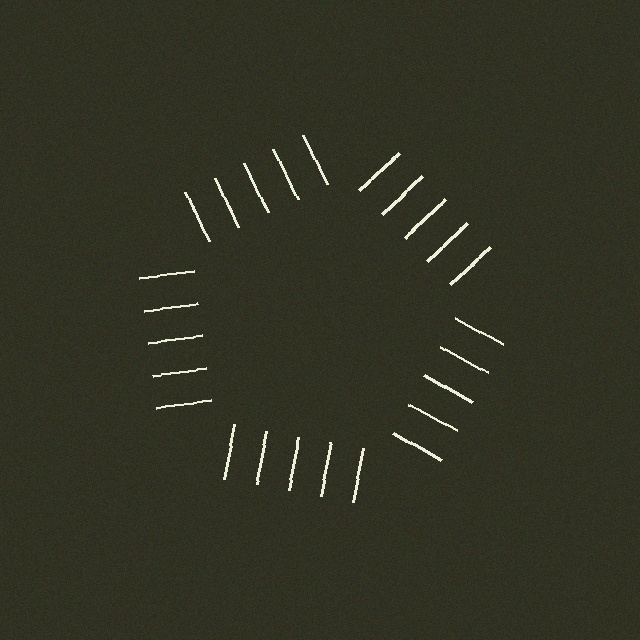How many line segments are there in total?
25 — 5 along each of the 5 edges.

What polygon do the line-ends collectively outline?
An illusory pentagon — the line segments terminate on its edges but no continuous stroke is drawn.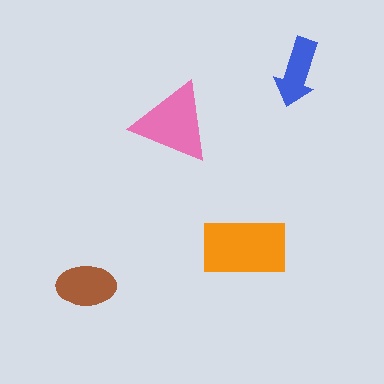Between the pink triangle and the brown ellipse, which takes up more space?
The pink triangle.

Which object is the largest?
The orange rectangle.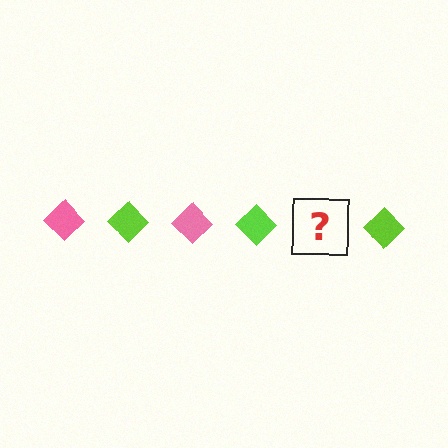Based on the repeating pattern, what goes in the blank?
The blank should be a pink diamond.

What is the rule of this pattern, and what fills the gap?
The rule is that the pattern cycles through pink, lime diamonds. The gap should be filled with a pink diamond.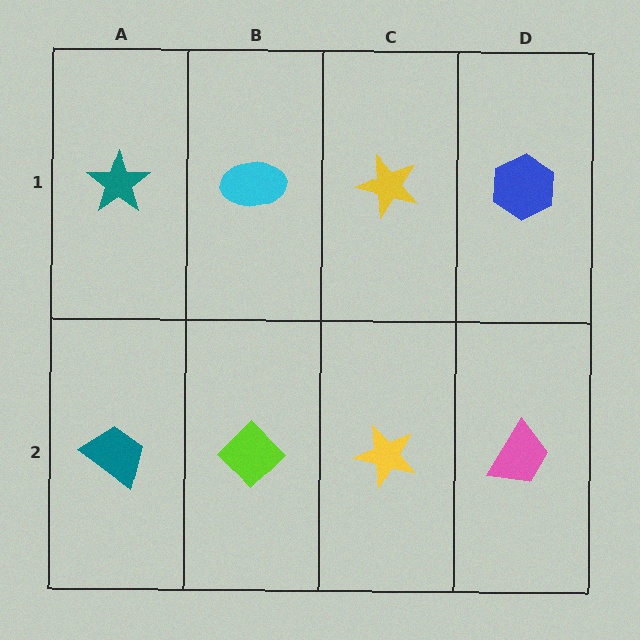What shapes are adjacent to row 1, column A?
A teal trapezoid (row 2, column A), a cyan ellipse (row 1, column B).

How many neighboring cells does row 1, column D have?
2.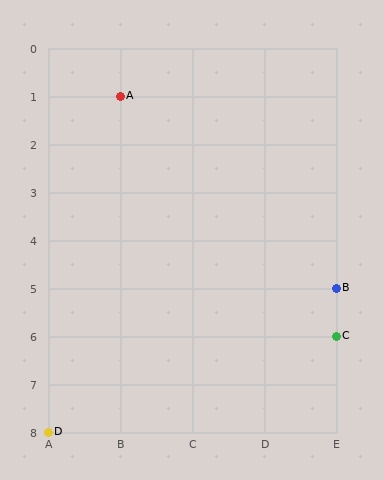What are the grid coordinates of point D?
Point D is at grid coordinates (A, 8).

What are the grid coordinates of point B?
Point B is at grid coordinates (E, 5).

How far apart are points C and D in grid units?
Points C and D are 4 columns and 2 rows apart (about 4.5 grid units diagonally).